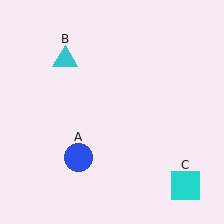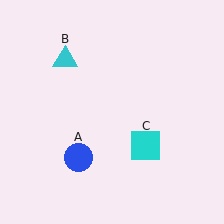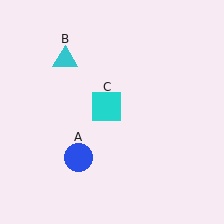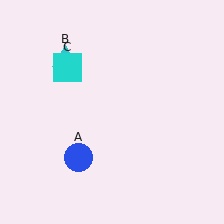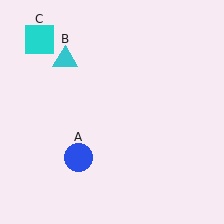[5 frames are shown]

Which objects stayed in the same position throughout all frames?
Blue circle (object A) and cyan triangle (object B) remained stationary.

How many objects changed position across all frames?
1 object changed position: cyan square (object C).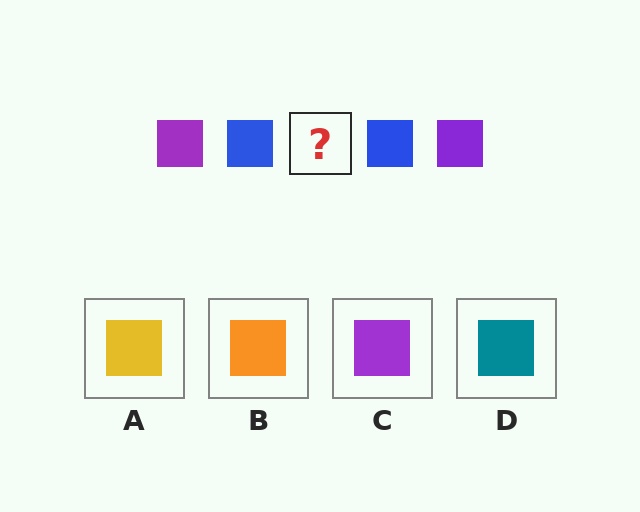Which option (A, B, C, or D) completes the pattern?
C.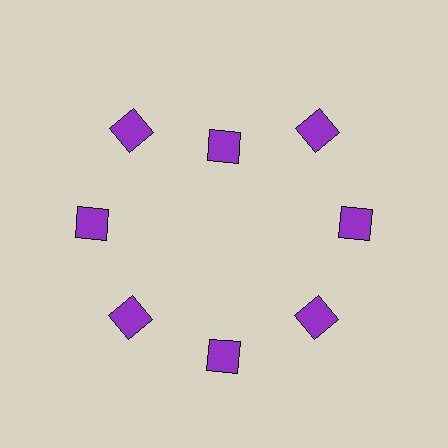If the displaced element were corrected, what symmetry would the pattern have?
It would have 8-fold rotational symmetry — the pattern would map onto itself every 45 degrees.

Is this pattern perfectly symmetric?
No. The 8 purple diamonds are arranged in a ring, but one element near the 12 o'clock position is pulled inward toward the center, breaking the 8-fold rotational symmetry.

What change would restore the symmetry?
The symmetry would be restored by moving it outward, back onto the ring so that all 8 diamonds sit at equal angles and equal distance from the center.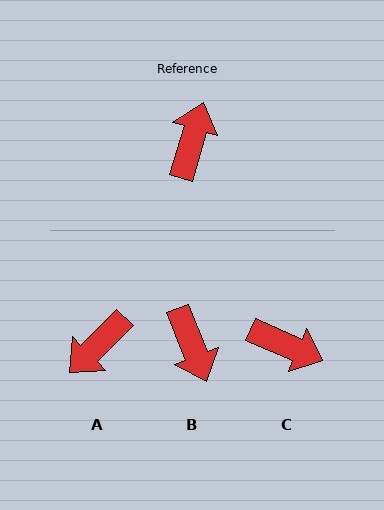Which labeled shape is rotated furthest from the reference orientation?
A, about 151 degrees away.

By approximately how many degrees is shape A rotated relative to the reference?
Approximately 151 degrees counter-clockwise.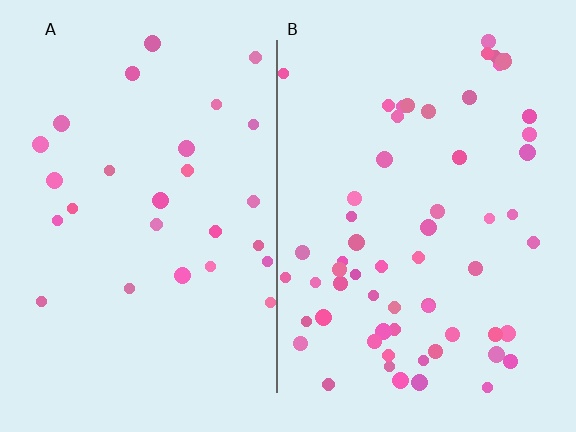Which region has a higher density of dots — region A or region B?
B (the right).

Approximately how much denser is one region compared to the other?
Approximately 2.2× — region B over region A.